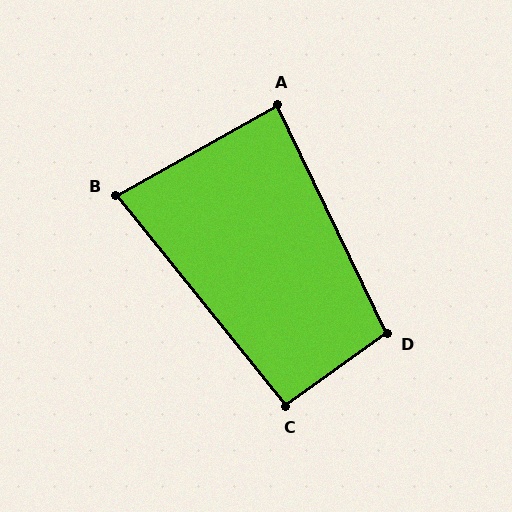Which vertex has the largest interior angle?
D, at approximately 100 degrees.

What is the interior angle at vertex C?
Approximately 94 degrees (approximately right).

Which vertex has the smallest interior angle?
B, at approximately 80 degrees.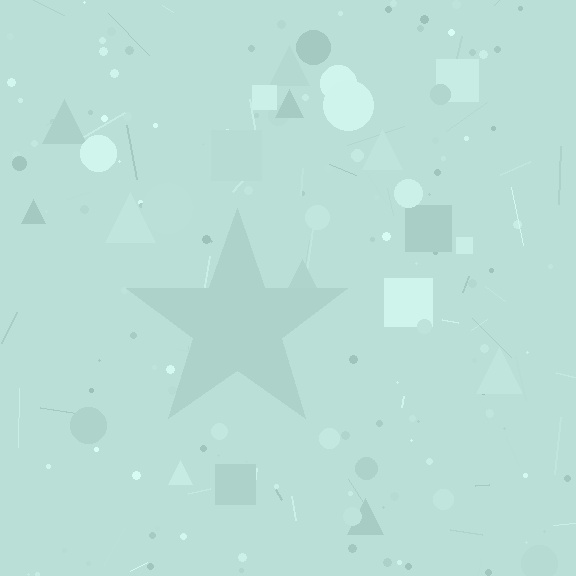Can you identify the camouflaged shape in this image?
The camouflaged shape is a star.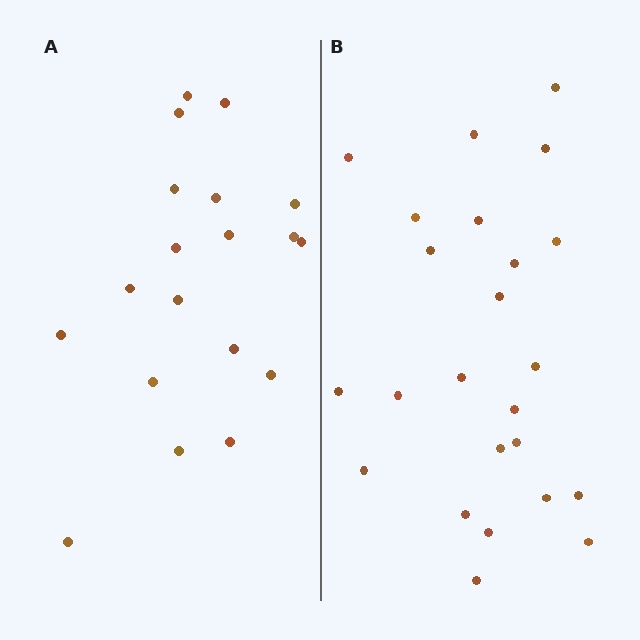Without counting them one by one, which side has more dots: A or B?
Region B (the right region) has more dots.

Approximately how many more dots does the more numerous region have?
Region B has about 5 more dots than region A.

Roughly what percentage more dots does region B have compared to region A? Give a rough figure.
About 25% more.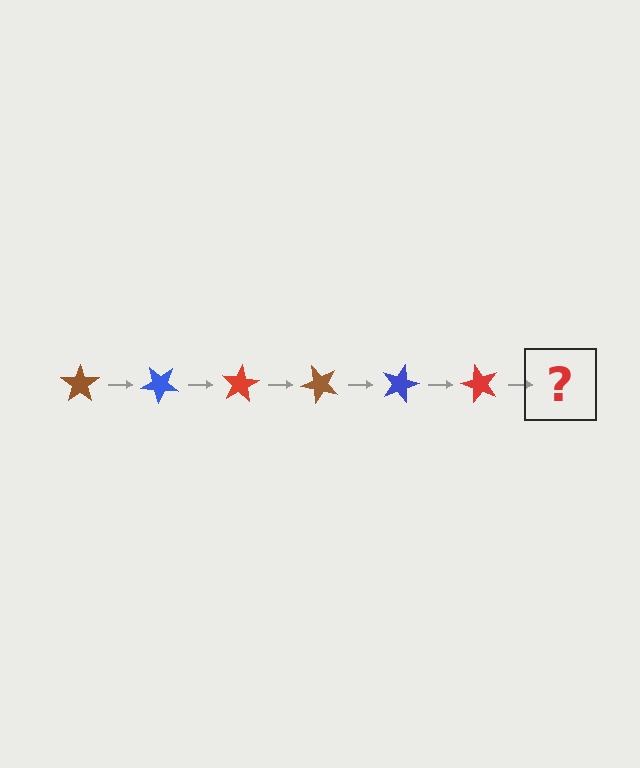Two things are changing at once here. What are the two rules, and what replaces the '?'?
The two rules are that it rotates 40 degrees each step and the color cycles through brown, blue, and red. The '?' should be a brown star, rotated 240 degrees from the start.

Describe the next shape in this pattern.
It should be a brown star, rotated 240 degrees from the start.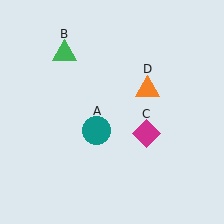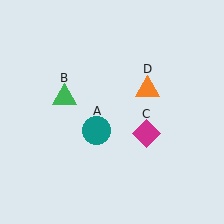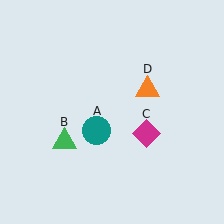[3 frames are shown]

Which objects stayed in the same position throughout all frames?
Teal circle (object A) and magenta diamond (object C) and orange triangle (object D) remained stationary.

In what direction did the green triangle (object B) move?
The green triangle (object B) moved down.